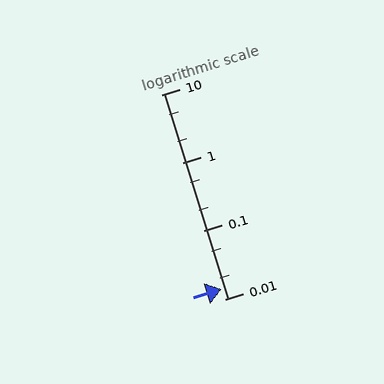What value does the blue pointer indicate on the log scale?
The pointer indicates approximately 0.014.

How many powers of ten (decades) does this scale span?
The scale spans 3 decades, from 0.01 to 10.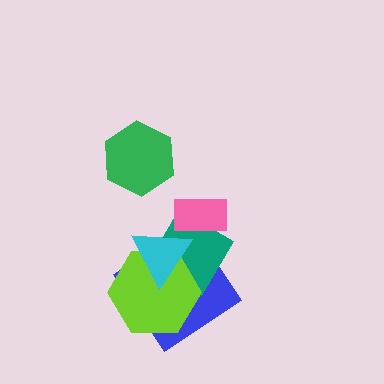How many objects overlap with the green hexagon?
0 objects overlap with the green hexagon.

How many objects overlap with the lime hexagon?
3 objects overlap with the lime hexagon.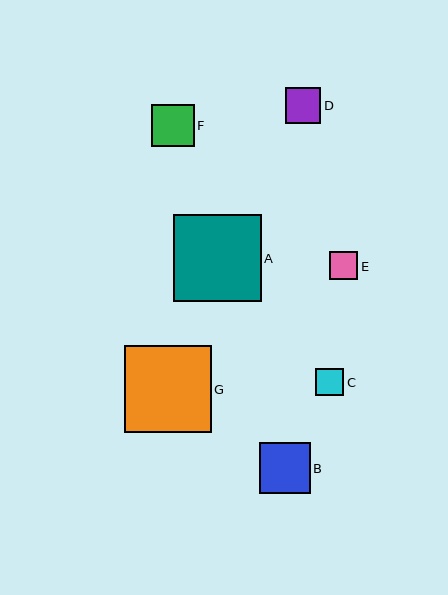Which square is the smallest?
Square C is the smallest with a size of approximately 28 pixels.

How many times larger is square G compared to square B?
Square G is approximately 1.7 times the size of square B.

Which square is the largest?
Square A is the largest with a size of approximately 88 pixels.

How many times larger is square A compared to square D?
Square A is approximately 2.5 times the size of square D.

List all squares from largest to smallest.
From largest to smallest: A, G, B, F, D, E, C.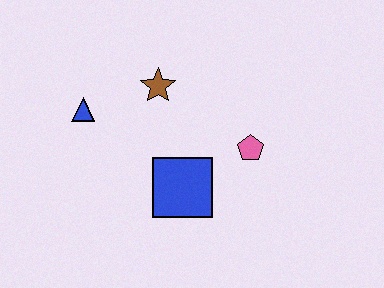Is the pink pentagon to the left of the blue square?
No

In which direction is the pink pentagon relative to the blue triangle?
The pink pentagon is to the right of the blue triangle.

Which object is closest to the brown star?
The blue triangle is closest to the brown star.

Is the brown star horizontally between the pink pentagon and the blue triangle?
Yes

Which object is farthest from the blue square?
The blue triangle is farthest from the blue square.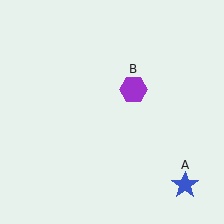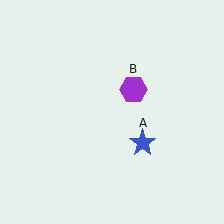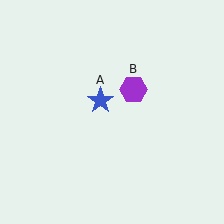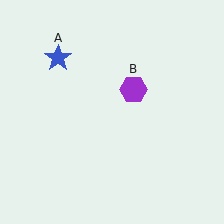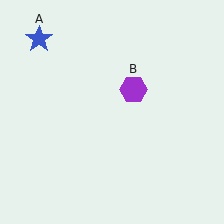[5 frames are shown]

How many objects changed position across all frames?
1 object changed position: blue star (object A).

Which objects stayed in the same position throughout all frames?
Purple hexagon (object B) remained stationary.